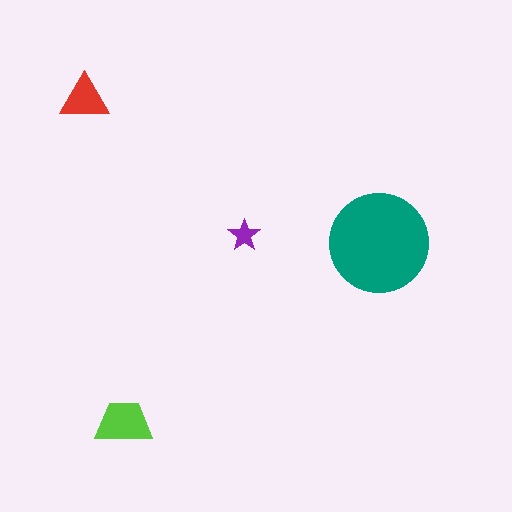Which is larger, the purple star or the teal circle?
The teal circle.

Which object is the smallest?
The purple star.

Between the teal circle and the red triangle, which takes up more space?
The teal circle.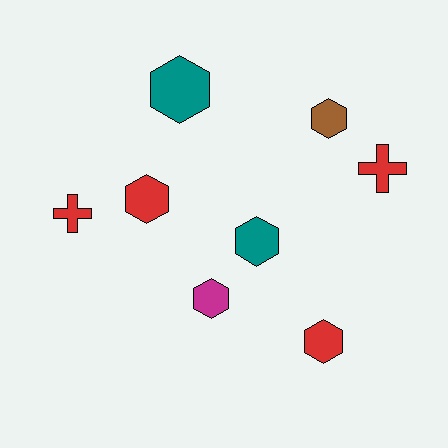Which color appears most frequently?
Red, with 4 objects.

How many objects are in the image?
There are 8 objects.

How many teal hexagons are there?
There are 2 teal hexagons.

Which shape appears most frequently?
Hexagon, with 6 objects.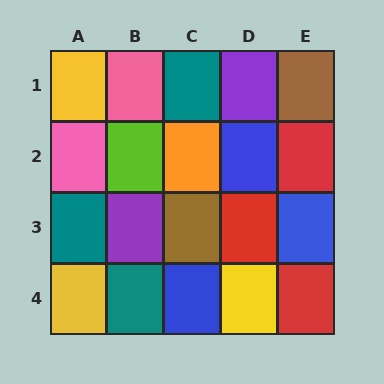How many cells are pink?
2 cells are pink.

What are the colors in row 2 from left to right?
Pink, lime, orange, blue, red.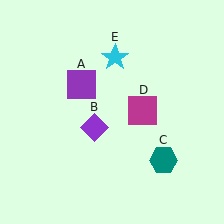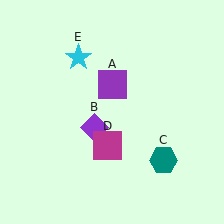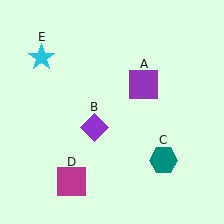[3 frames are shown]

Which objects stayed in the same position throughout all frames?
Purple diamond (object B) and teal hexagon (object C) remained stationary.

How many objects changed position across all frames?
3 objects changed position: purple square (object A), magenta square (object D), cyan star (object E).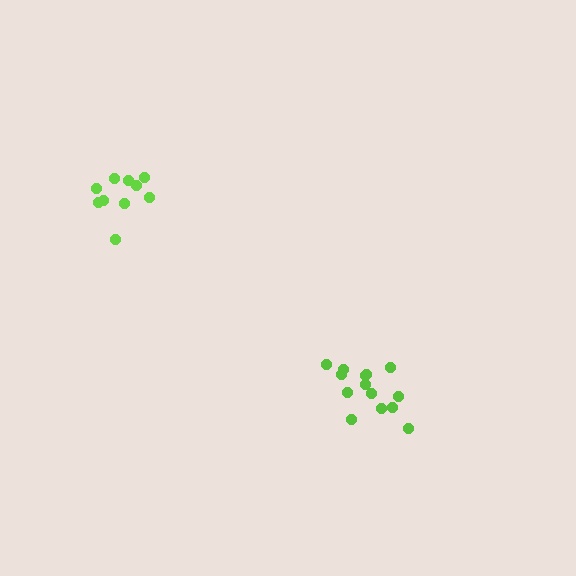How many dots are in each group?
Group 1: 10 dots, Group 2: 14 dots (24 total).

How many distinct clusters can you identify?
There are 2 distinct clusters.